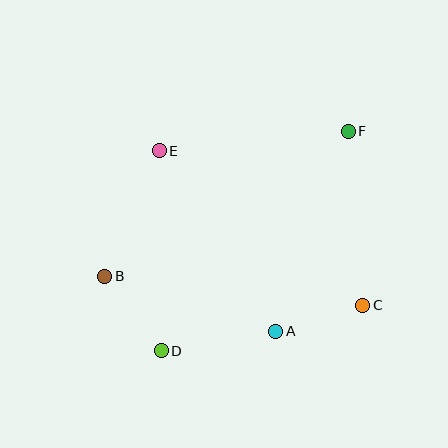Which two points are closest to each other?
Points A and C are closest to each other.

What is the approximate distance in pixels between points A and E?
The distance between A and E is approximately 215 pixels.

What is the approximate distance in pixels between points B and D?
The distance between B and D is approximately 94 pixels.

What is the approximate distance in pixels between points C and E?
The distance between C and E is approximately 256 pixels.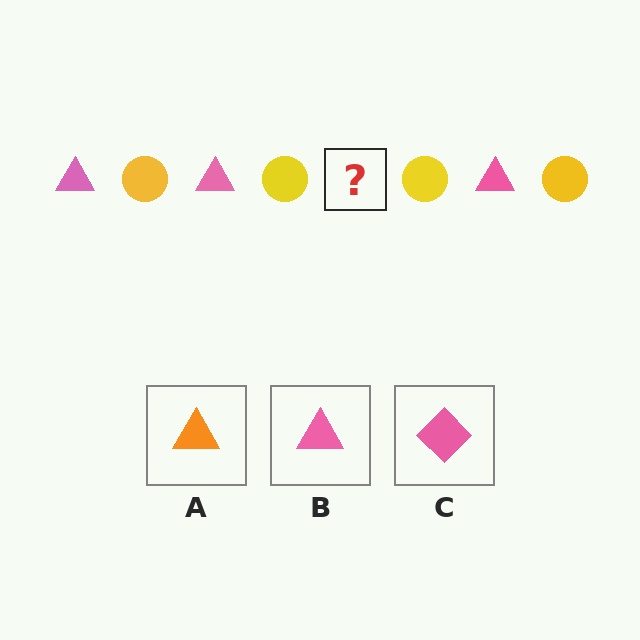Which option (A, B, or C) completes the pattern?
B.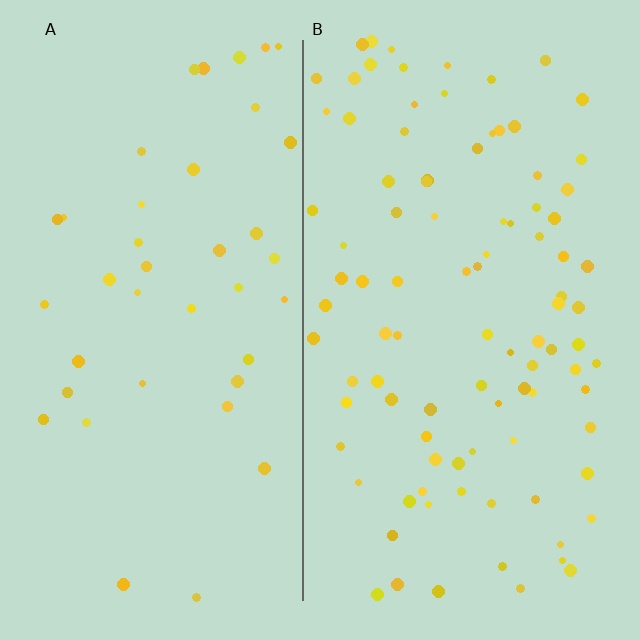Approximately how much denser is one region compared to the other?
Approximately 2.4× — region B over region A.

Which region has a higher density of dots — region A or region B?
B (the right).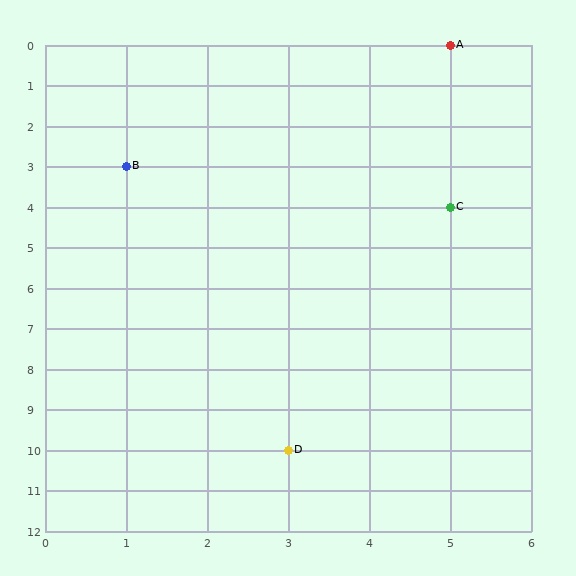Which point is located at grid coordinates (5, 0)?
Point A is at (5, 0).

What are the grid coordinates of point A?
Point A is at grid coordinates (5, 0).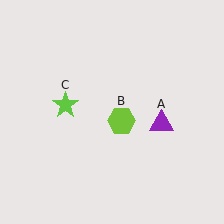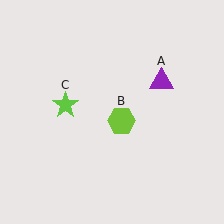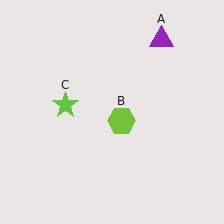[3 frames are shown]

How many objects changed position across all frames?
1 object changed position: purple triangle (object A).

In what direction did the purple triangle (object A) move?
The purple triangle (object A) moved up.